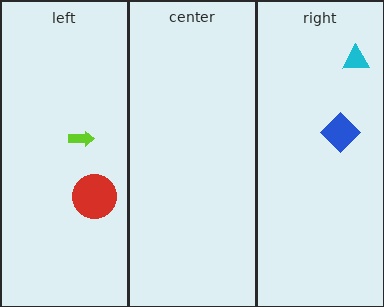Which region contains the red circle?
The left region.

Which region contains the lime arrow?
The left region.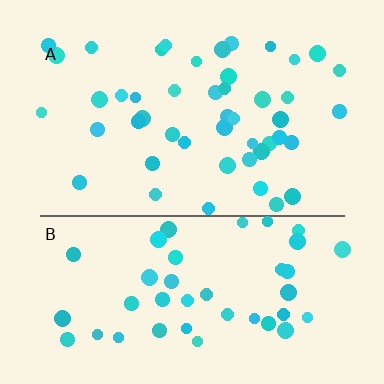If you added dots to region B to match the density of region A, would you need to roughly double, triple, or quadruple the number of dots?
Approximately double.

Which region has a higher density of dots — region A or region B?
A (the top).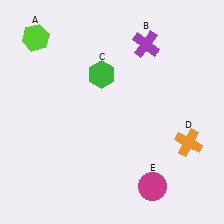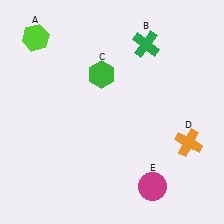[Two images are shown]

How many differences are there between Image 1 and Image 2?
There is 1 difference between the two images.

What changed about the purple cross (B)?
In Image 1, B is purple. In Image 2, it changed to green.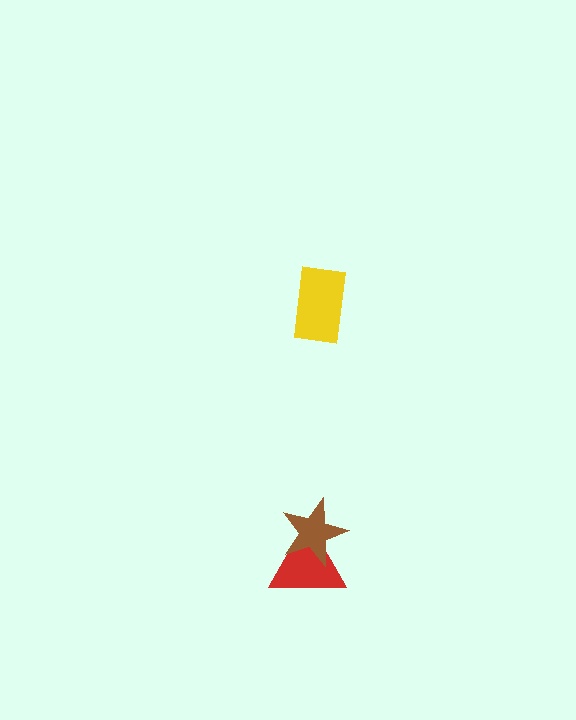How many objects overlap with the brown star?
1 object overlaps with the brown star.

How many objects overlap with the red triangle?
1 object overlaps with the red triangle.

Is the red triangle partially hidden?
Yes, it is partially covered by another shape.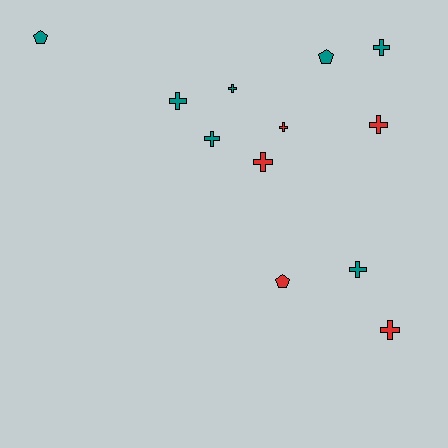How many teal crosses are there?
There are 5 teal crosses.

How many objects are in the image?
There are 12 objects.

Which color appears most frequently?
Teal, with 7 objects.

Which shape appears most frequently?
Cross, with 9 objects.